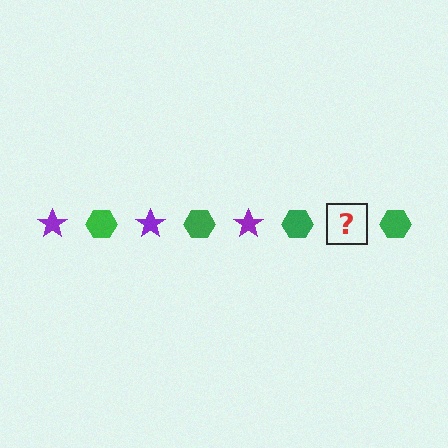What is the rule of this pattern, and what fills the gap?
The rule is that the pattern alternates between purple star and green hexagon. The gap should be filled with a purple star.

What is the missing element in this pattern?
The missing element is a purple star.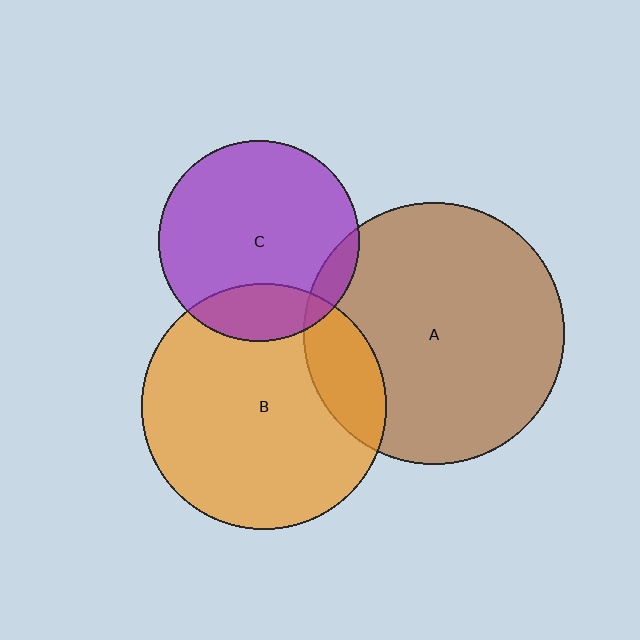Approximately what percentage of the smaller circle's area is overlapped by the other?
Approximately 15%.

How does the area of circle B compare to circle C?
Approximately 1.5 times.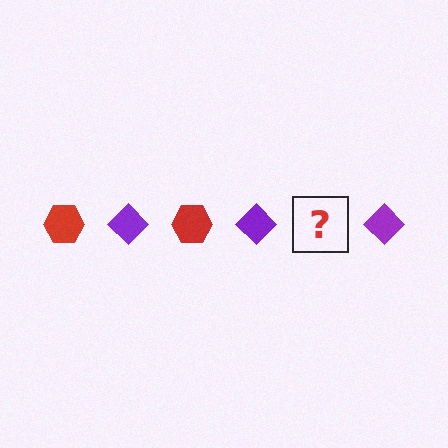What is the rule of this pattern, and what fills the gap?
The rule is that the pattern alternates between red hexagon and purple diamond. The gap should be filled with a red hexagon.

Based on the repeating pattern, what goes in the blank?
The blank should be a red hexagon.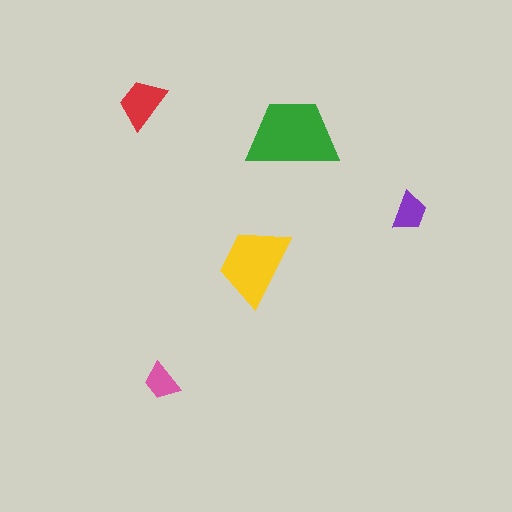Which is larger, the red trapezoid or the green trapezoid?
The green one.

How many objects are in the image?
There are 5 objects in the image.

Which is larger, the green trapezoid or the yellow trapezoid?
The green one.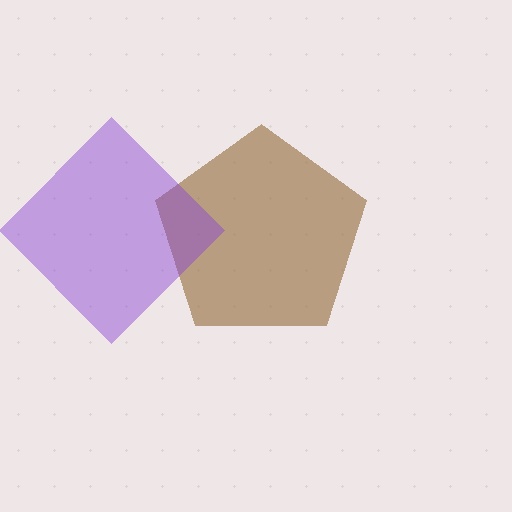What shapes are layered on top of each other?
The layered shapes are: a brown pentagon, a purple diamond.